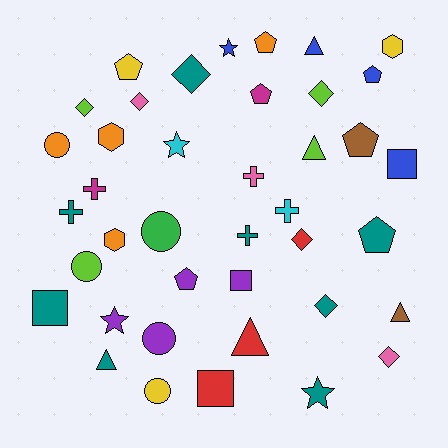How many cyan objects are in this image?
There are 2 cyan objects.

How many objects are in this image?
There are 40 objects.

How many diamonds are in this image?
There are 7 diamonds.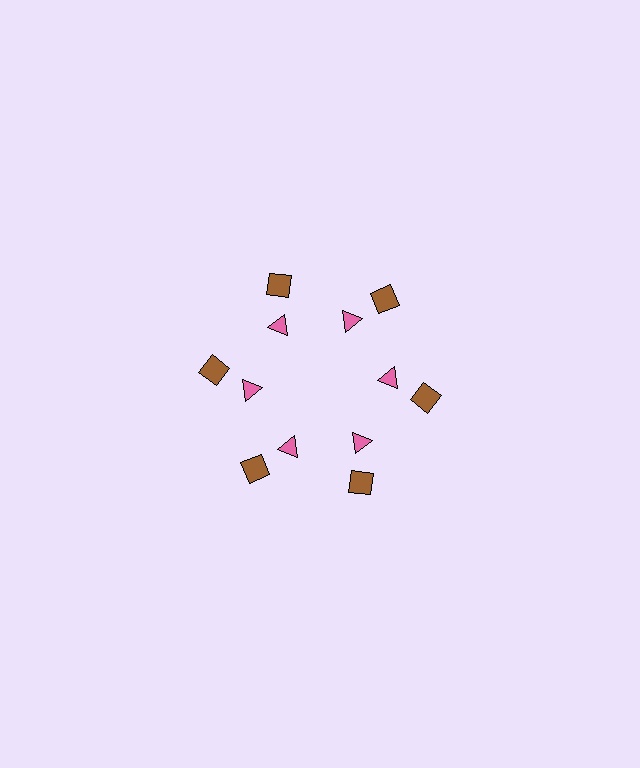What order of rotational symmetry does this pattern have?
This pattern has 6-fold rotational symmetry.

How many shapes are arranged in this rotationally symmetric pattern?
There are 12 shapes, arranged in 6 groups of 2.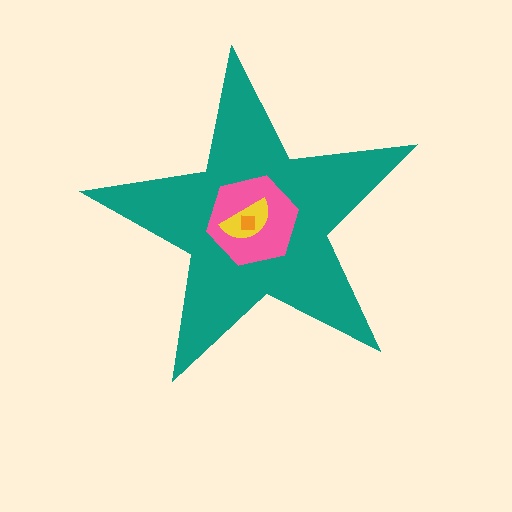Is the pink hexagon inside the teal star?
Yes.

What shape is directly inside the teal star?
The pink hexagon.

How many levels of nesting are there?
4.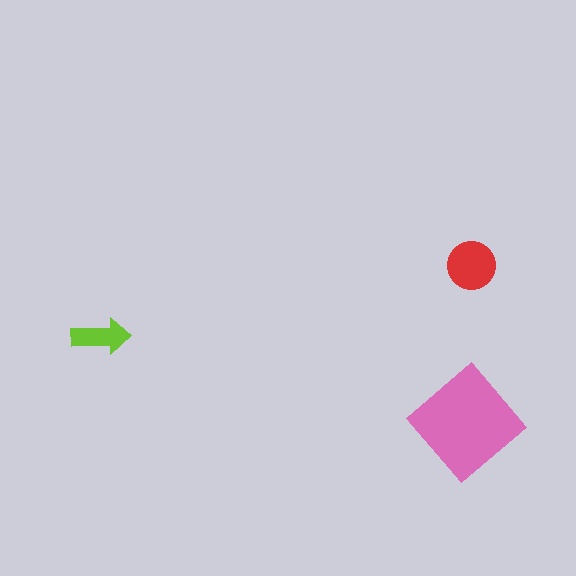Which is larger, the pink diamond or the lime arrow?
The pink diamond.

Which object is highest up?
The red circle is topmost.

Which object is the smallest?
The lime arrow.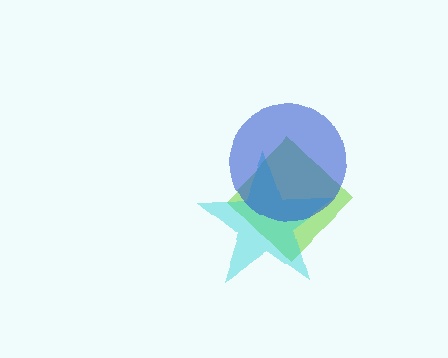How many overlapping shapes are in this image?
There are 3 overlapping shapes in the image.